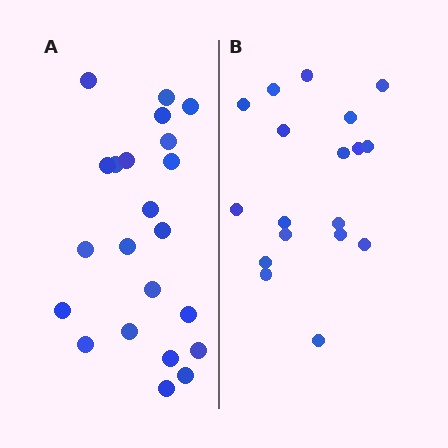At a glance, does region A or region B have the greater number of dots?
Region A (the left region) has more dots.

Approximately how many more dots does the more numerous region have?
Region A has about 4 more dots than region B.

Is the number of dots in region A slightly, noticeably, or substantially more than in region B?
Region A has only slightly more — the two regions are fairly close. The ratio is roughly 1.2 to 1.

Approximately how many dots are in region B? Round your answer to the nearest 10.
About 20 dots. (The exact count is 18, which rounds to 20.)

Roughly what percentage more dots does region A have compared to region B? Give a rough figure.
About 20% more.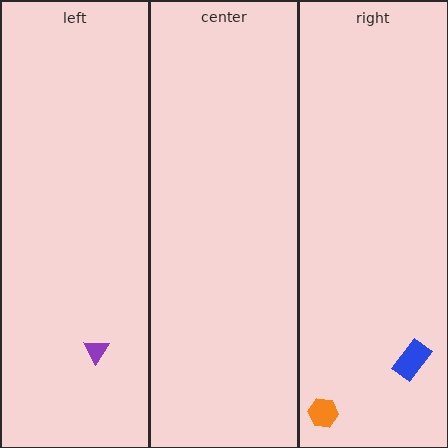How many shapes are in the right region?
2.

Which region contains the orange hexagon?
The right region.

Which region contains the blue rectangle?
The right region.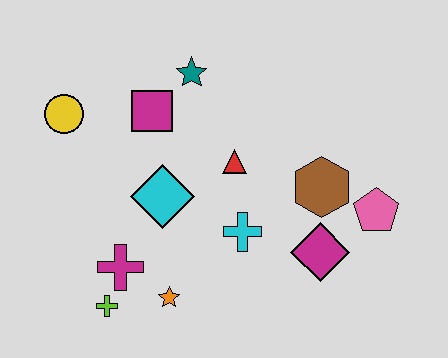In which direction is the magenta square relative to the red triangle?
The magenta square is to the left of the red triangle.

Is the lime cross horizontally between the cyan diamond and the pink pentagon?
No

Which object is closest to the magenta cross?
The lime cross is closest to the magenta cross.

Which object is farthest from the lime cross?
The pink pentagon is farthest from the lime cross.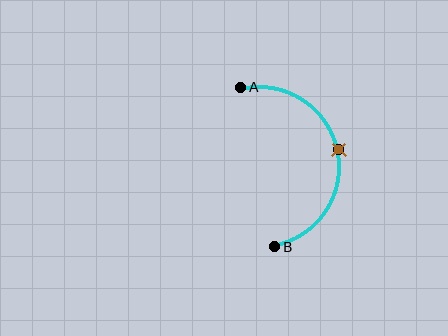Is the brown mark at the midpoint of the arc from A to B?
Yes. The brown mark lies on the arc at equal arc-length from both A and B — it is the arc midpoint.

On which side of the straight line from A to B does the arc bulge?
The arc bulges to the right of the straight line connecting A and B.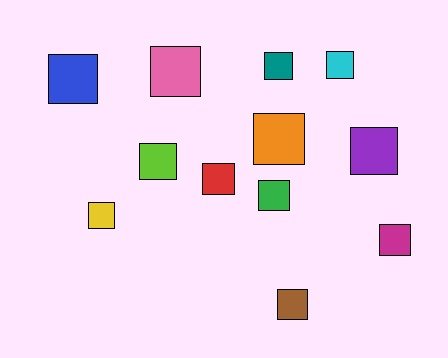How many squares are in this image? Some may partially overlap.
There are 12 squares.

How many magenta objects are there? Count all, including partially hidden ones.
There is 1 magenta object.